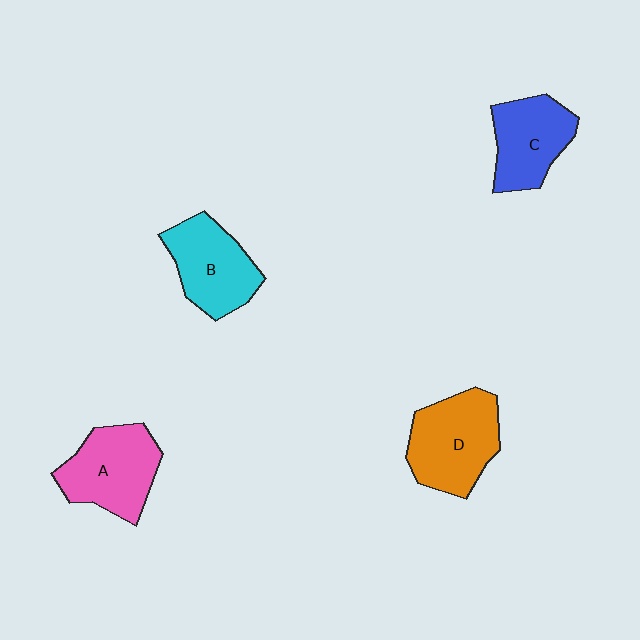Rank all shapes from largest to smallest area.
From largest to smallest: D (orange), A (pink), B (cyan), C (blue).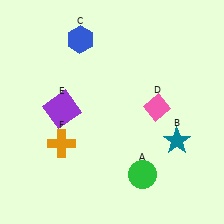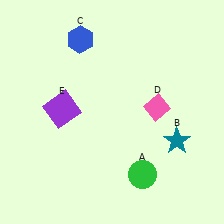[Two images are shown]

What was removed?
The orange cross (F) was removed in Image 2.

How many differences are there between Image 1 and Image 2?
There is 1 difference between the two images.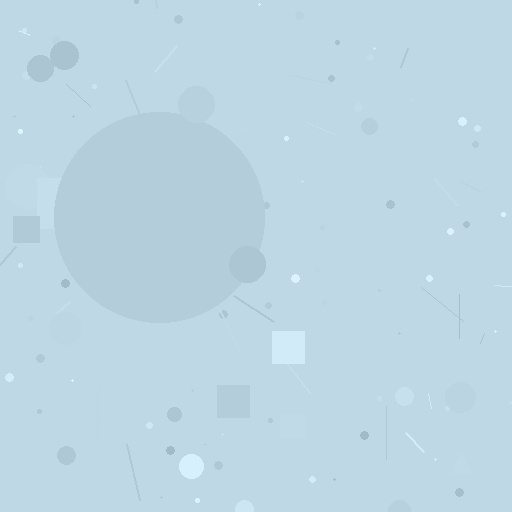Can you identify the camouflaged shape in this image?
The camouflaged shape is a circle.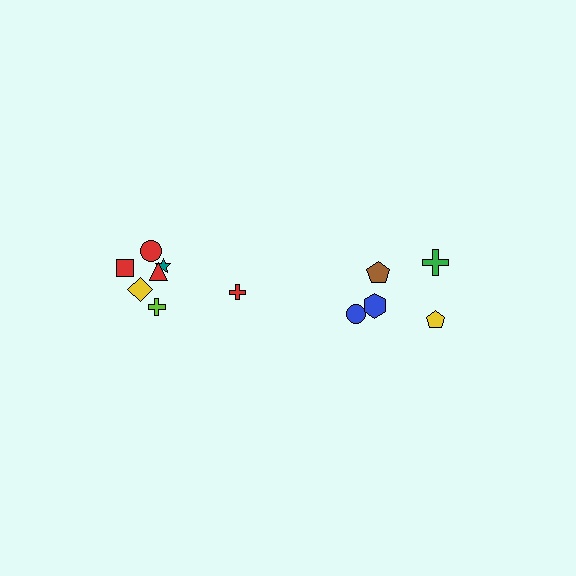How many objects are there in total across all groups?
There are 12 objects.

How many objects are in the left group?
There are 7 objects.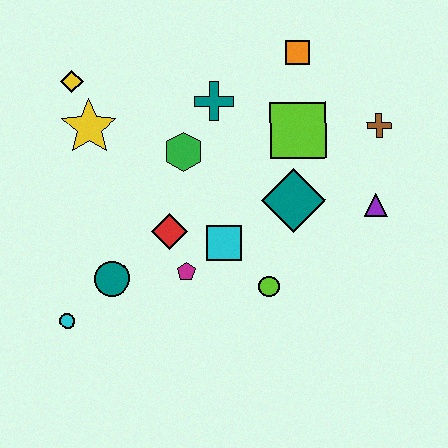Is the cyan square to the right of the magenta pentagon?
Yes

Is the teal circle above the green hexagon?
No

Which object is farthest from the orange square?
The cyan circle is farthest from the orange square.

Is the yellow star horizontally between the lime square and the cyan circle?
Yes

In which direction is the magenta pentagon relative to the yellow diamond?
The magenta pentagon is below the yellow diamond.